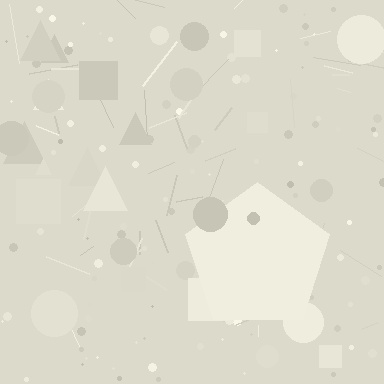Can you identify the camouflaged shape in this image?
The camouflaged shape is a pentagon.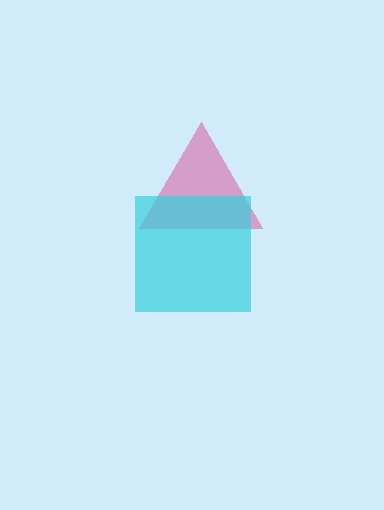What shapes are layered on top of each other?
The layered shapes are: a pink triangle, a cyan square.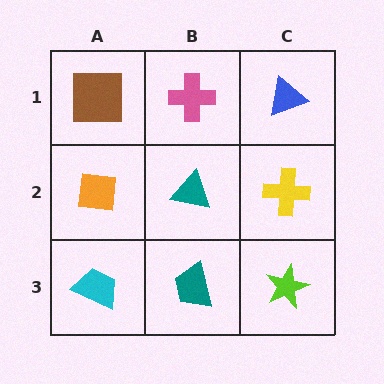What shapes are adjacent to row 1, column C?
A yellow cross (row 2, column C), a pink cross (row 1, column B).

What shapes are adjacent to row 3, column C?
A yellow cross (row 2, column C), a teal trapezoid (row 3, column B).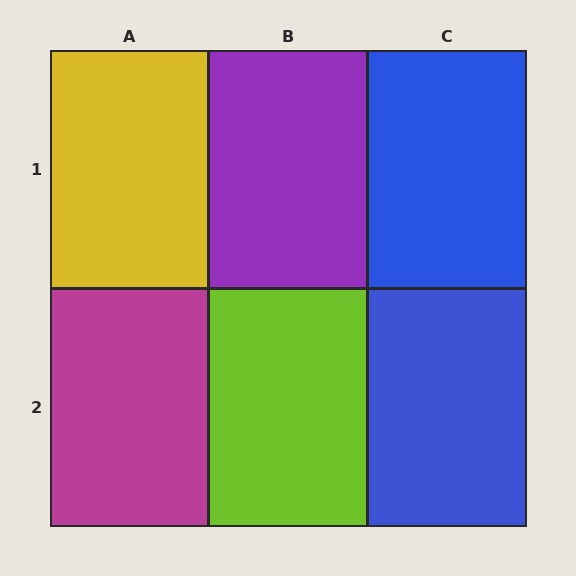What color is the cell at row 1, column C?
Blue.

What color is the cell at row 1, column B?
Purple.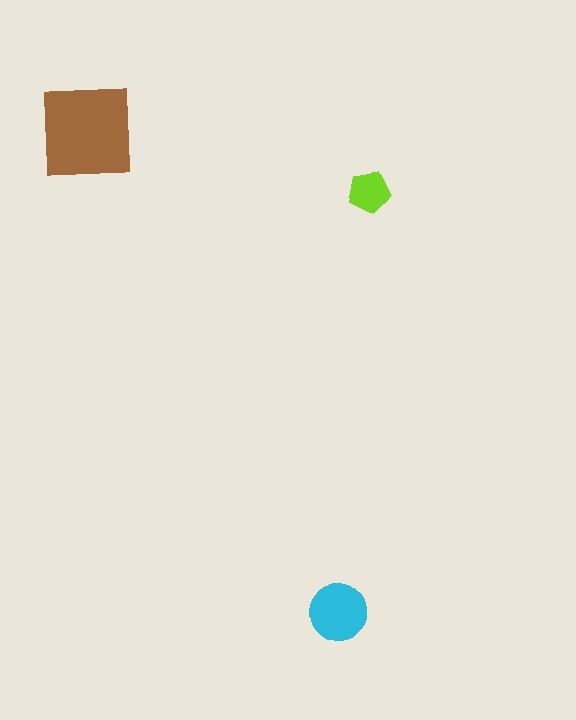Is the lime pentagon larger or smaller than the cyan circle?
Smaller.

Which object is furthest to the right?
The lime pentagon is rightmost.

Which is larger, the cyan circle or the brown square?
The brown square.